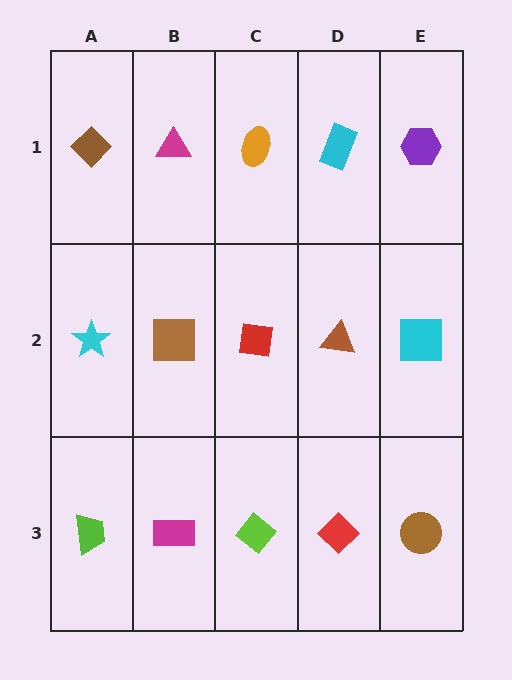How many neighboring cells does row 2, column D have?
4.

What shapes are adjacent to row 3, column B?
A brown square (row 2, column B), a lime trapezoid (row 3, column A), a lime diamond (row 3, column C).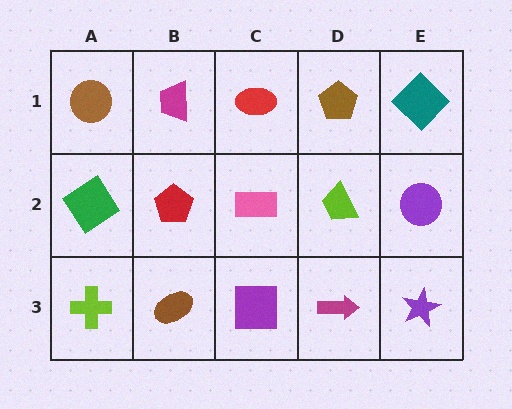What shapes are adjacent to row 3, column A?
A green diamond (row 2, column A), a brown ellipse (row 3, column B).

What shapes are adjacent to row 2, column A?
A brown circle (row 1, column A), a lime cross (row 3, column A), a red pentagon (row 2, column B).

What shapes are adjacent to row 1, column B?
A red pentagon (row 2, column B), a brown circle (row 1, column A), a red ellipse (row 1, column C).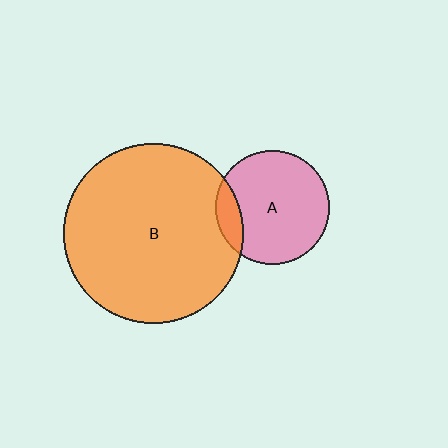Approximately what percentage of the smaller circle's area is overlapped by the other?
Approximately 15%.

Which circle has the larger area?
Circle B (orange).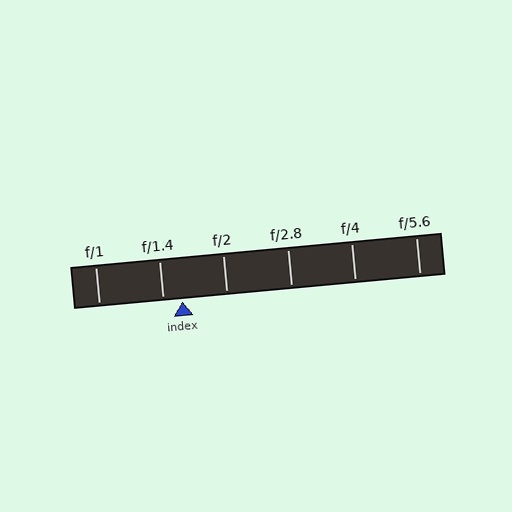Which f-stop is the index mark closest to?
The index mark is closest to f/1.4.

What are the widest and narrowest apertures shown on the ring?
The widest aperture shown is f/1 and the narrowest is f/5.6.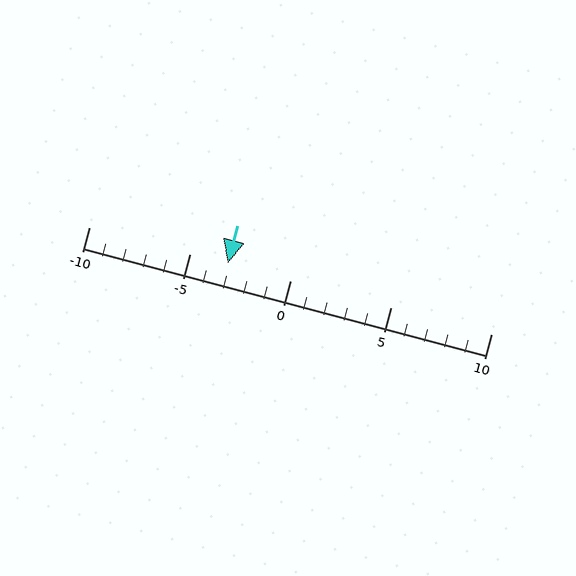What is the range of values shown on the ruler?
The ruler shows values from -10 to 10.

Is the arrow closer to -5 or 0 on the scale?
The arrow is closer to -5.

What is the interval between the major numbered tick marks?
The major tick marks are spaced 5 units apart.